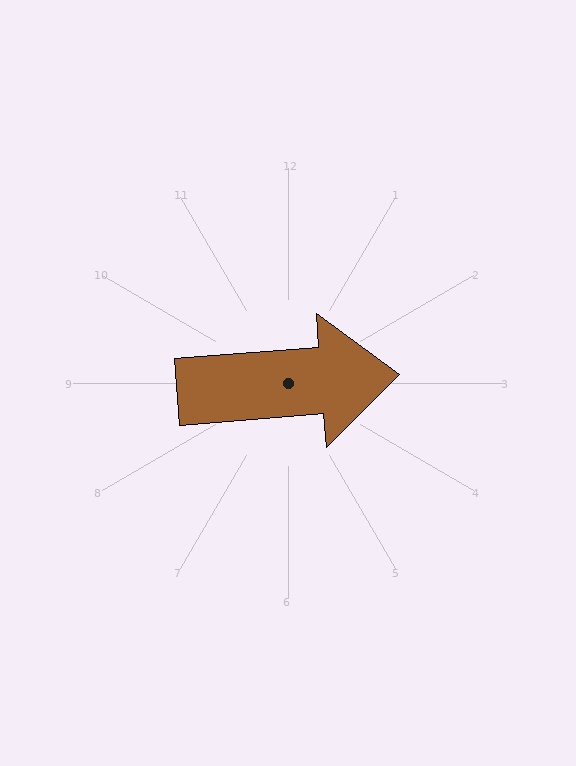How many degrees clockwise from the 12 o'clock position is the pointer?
Approximately 86 degrees.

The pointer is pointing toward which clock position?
Roughly 3 o'clock.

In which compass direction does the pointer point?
East.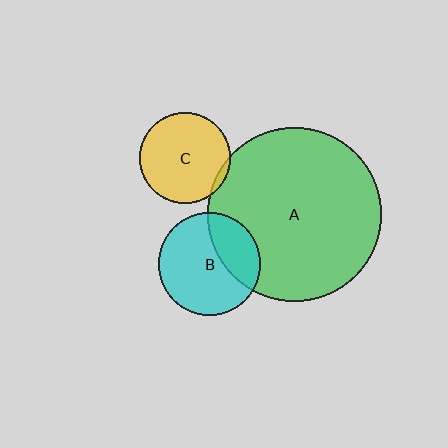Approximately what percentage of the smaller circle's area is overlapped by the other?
Approximately 5%.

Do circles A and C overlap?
Yes.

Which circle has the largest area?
Circle A (green).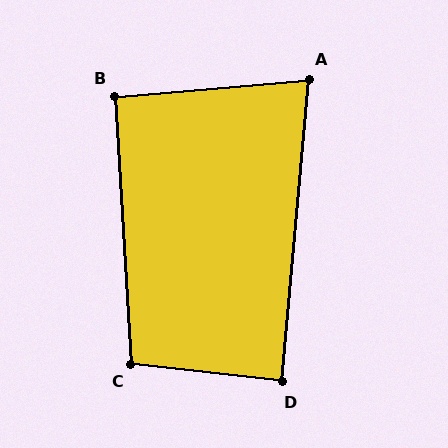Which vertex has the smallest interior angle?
A, at approximately 80 degrees.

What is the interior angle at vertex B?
Approximately 92 degrees (approximately right).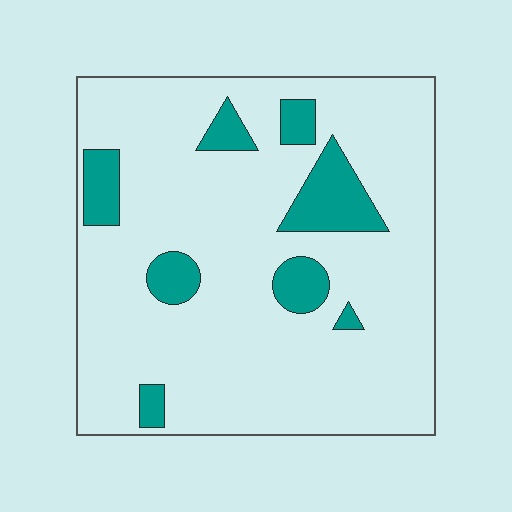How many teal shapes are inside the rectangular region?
8.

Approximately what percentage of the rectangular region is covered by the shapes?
Approximately 15%.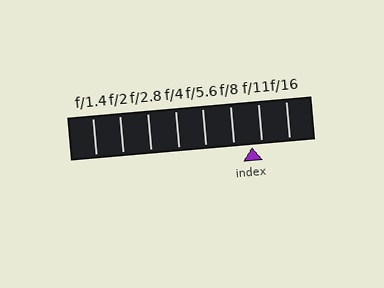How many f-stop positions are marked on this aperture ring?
There are 8 f-stop positions marked.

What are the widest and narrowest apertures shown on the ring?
The widest aperture shown is f/1.4 and the narrowest is f/16.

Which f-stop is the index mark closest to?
The index mark is closest to f/11.